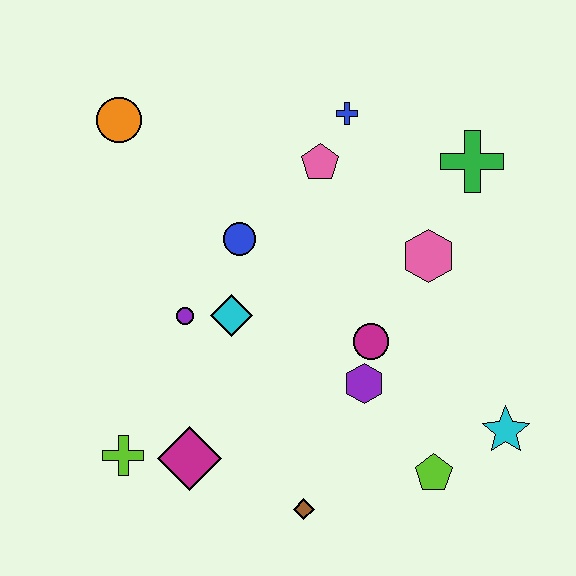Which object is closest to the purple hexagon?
The magenta circle is closest to the purple hexagon.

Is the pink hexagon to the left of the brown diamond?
No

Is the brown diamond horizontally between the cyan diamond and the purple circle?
No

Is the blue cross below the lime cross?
No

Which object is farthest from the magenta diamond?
The green cross is farthest from the magenta diamond.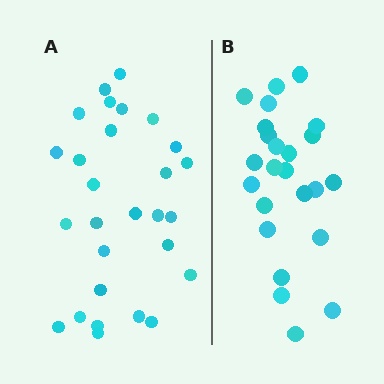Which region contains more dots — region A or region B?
Region A (the left region) has more dots.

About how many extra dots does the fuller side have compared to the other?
Region A has about 4 more dots than region B.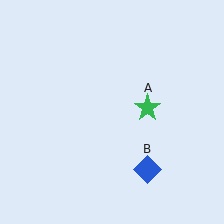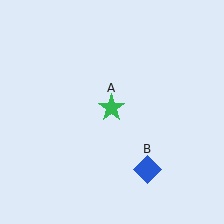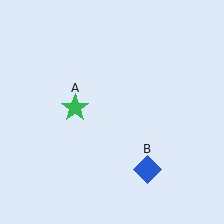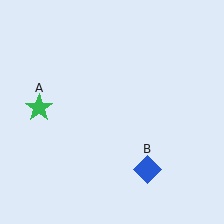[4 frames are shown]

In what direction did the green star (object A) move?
The green star (object A) moved left.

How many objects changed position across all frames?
1 object changed position: green star (object A).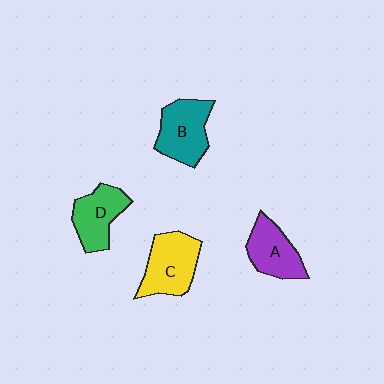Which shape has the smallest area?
Shape A (purple).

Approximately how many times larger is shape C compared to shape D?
Approximately 1.2 times.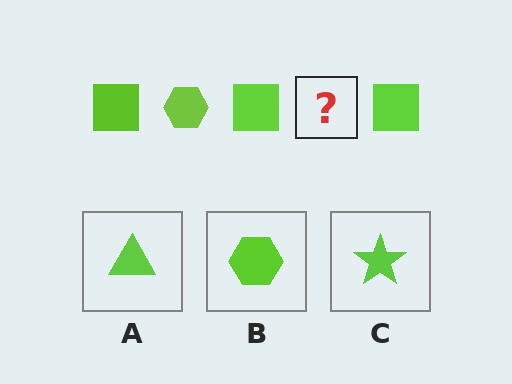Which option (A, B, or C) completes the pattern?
B.